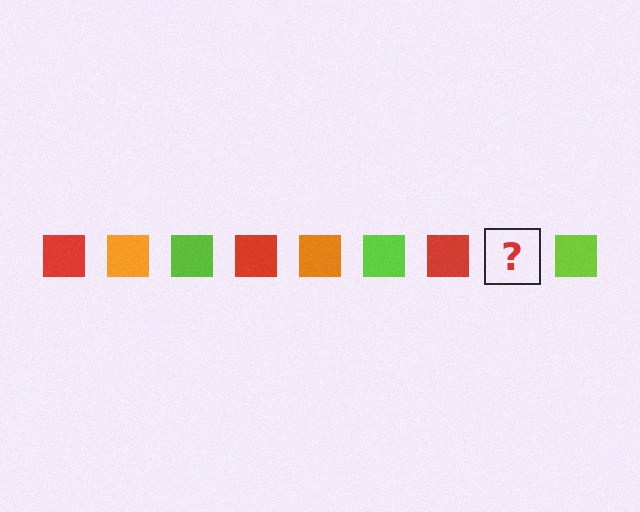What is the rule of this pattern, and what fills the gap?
The rule is that the pattern cycles through red, orange, lime squares. The gap should be filled with an orange square.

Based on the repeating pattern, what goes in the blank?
The blank should be an orange square.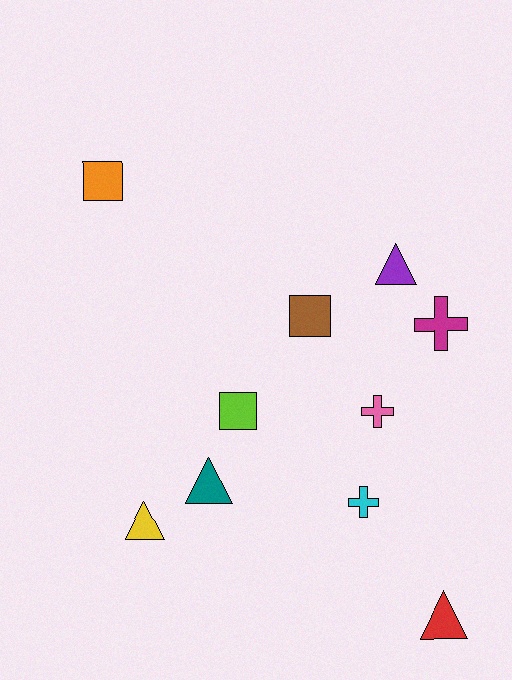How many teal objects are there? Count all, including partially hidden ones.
There is 1 teal object.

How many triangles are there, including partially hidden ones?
There are 4 triangles.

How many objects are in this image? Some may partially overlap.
There are 10 objects.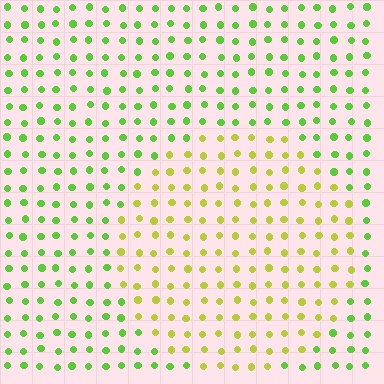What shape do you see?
I see a circle.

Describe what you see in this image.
The image is filled with small lime elements in a uniform arrangement. A circle-shaped region is visible where the elements are tinted to a slightly different hue, forming a subtle color boundary.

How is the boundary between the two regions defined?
The boundary is defined purely by a slight shift in hue (about 38 degrees). Spacing, size, and orientation are identical on both sides.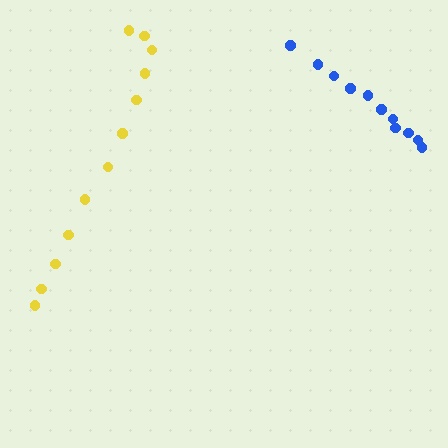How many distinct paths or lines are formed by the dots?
There are 2 distinct paths.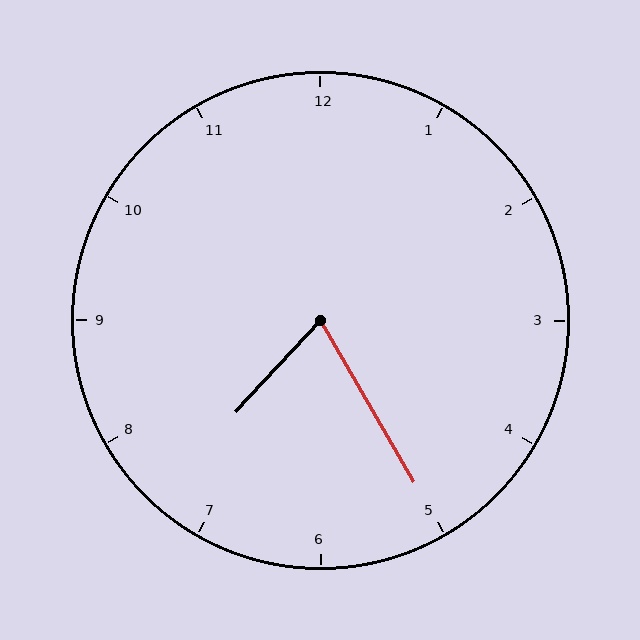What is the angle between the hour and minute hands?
Approximately 72 degrees.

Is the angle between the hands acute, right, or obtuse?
It is acute.